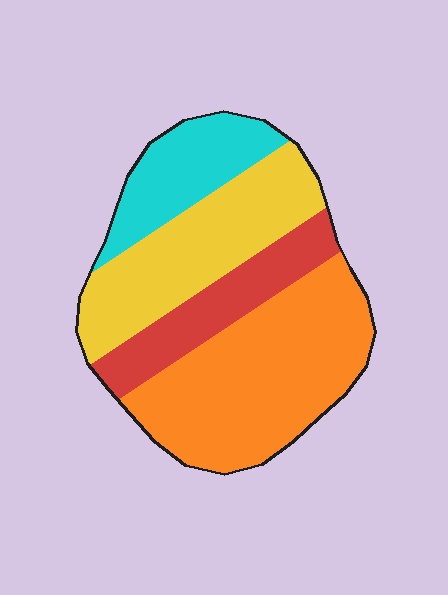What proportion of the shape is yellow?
Yellow takes up about one quarter (1/4) of the shape.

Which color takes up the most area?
Orange, at roughly 40%.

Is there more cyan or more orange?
Orange.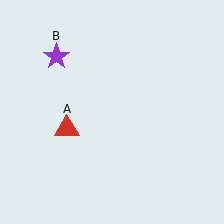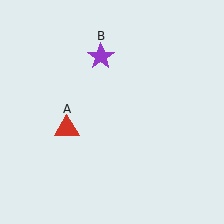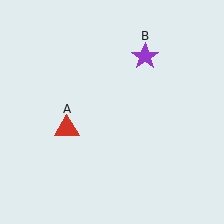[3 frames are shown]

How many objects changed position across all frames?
1 object changed position: purple star (object B).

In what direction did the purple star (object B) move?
The purple star (object B) moved right.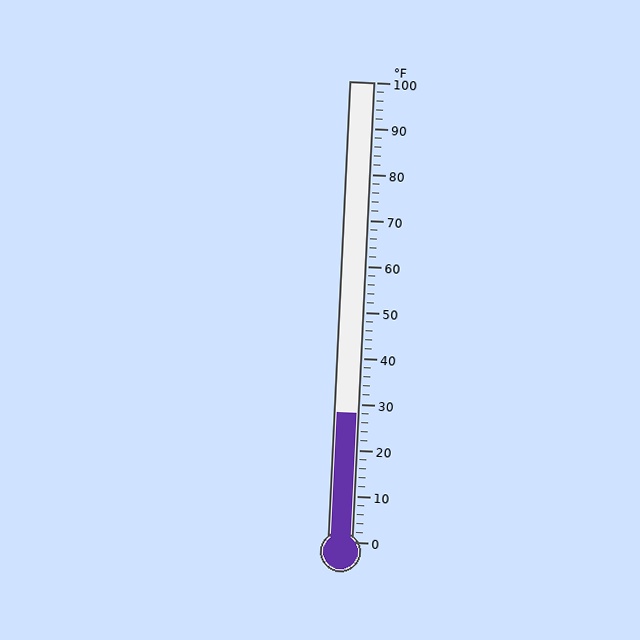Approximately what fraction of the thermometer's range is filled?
The thermometer is filled to approximately 30% of its range.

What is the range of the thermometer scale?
The thermometer scale ranges from 0°F to 100°F.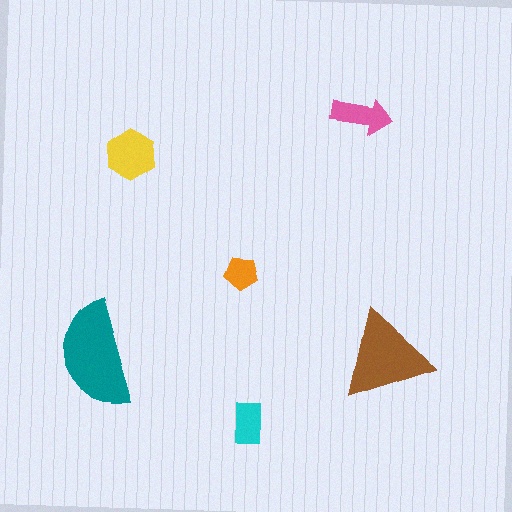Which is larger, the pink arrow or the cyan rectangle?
The pink arrow.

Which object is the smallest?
The orange pentagon.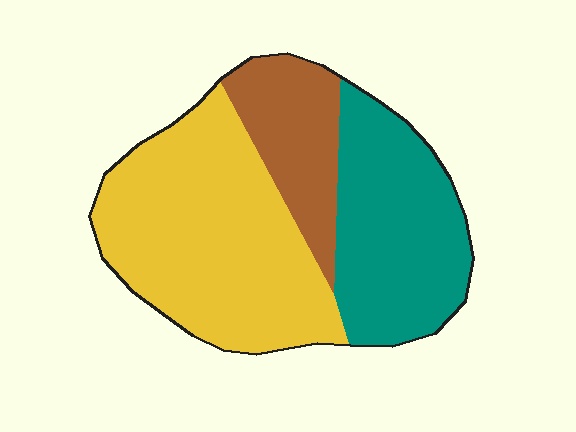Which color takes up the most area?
Yellow, at roughly 50%.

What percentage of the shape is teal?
Teal covers around 35% of the shape.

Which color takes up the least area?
Brown, at roughly 20%.